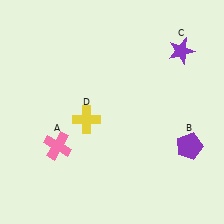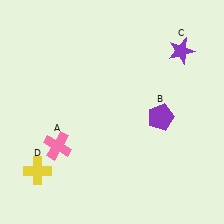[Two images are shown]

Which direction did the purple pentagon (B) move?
The purple pentagon (B) moved up.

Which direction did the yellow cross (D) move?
The yellow cross (D) moved down.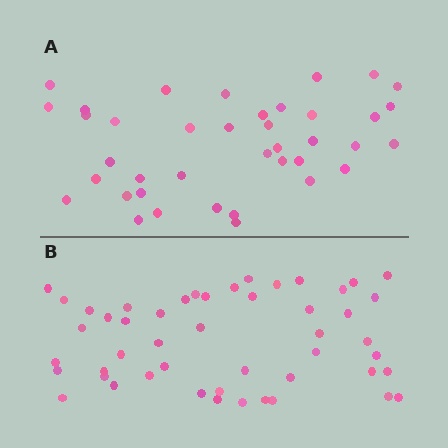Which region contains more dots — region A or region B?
Region B (the bottom region) has more dots.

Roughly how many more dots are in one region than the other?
Region B has roughly 10 or so more dots than region A.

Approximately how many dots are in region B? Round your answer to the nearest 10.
About 50 dots. (The exact count is 49, which rounds to 50.)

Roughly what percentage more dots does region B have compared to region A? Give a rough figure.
About 25% more.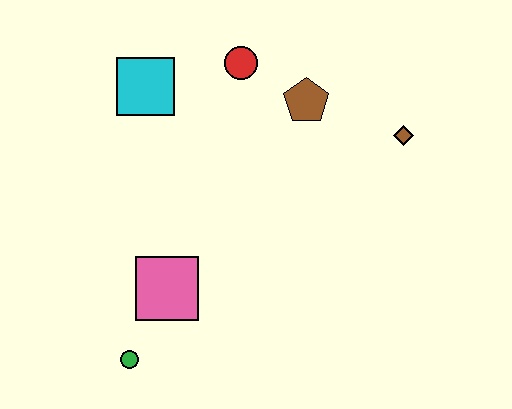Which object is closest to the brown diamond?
The brown pentagon is closest to the brown diamond.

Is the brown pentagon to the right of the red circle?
Yes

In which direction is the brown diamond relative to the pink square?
The brown diamond is to the right of the pink square.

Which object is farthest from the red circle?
The green circle is farthest from the red circle.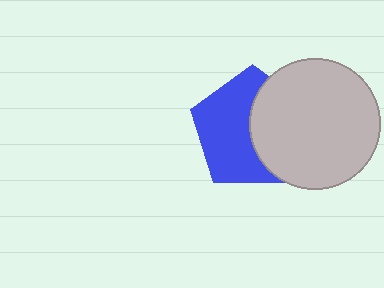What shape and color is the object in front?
The object in front is a light gray circle.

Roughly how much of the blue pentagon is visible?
About half of it is visible (roughly 57%).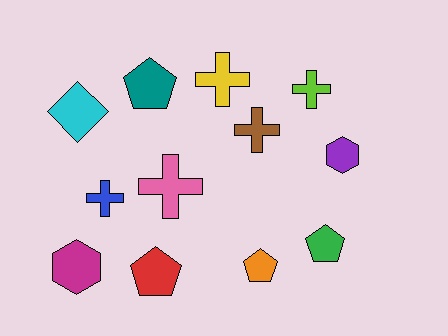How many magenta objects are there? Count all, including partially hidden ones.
There is 1 magenta object.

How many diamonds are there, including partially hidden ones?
There is 1 diamond.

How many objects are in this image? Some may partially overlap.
There are 12 objects.